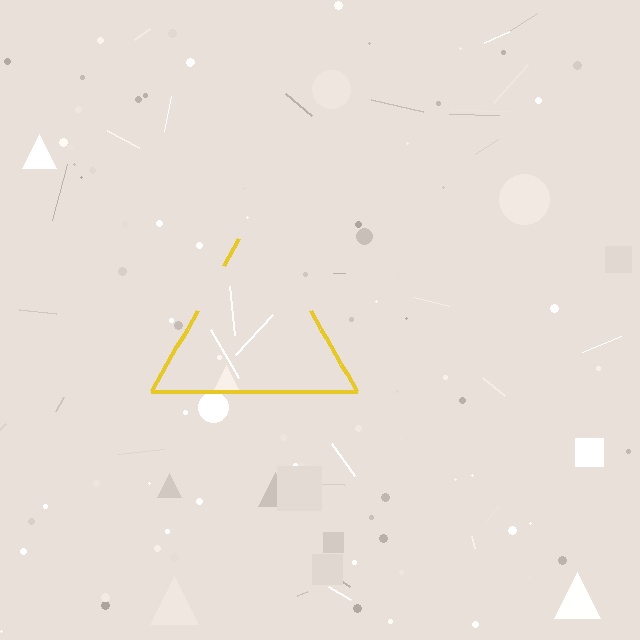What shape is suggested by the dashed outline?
The dashed outline suggests a triangle.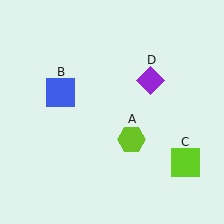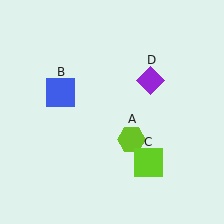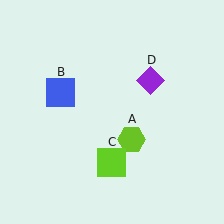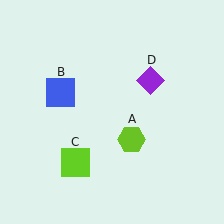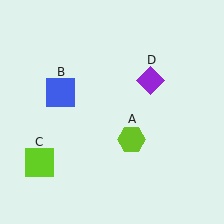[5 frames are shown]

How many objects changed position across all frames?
1 object changed position: lime square (object C).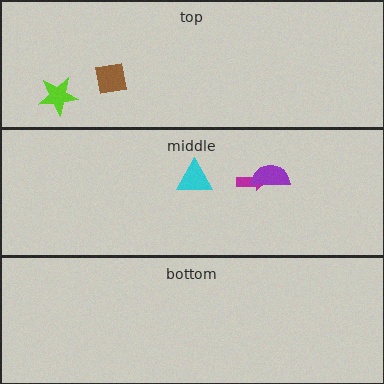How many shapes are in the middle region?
3.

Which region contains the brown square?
The top region.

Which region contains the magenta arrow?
The middle region.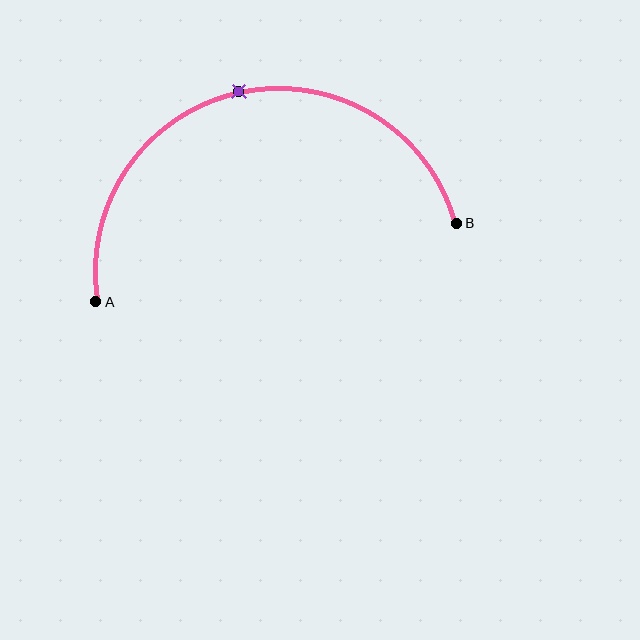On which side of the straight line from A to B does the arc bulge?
The arc bulges above the straight line connecting A and B.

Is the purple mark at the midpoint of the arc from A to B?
Yes. The purple mark lies on the arc at equal arc-length from both A and B — it is the arc midpoint.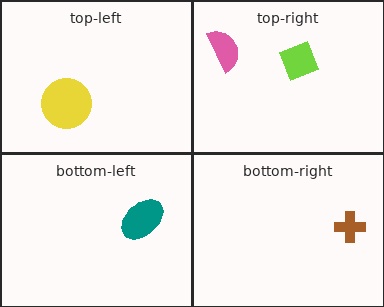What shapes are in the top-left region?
The yellow circle.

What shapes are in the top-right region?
The lime diamond, the pink semicircle.